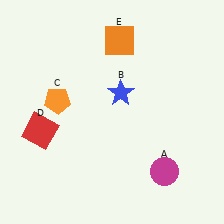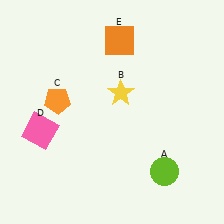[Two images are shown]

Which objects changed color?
A changed from magenta to lime. B changed from blue to yellow. D changed from red to pink.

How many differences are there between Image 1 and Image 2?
There are 3 differences between the two images.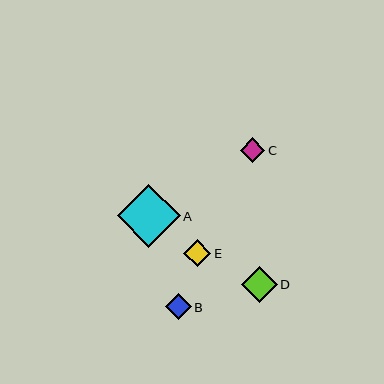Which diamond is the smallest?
Diamond C is the smallest with a size of approximately 24 pixels.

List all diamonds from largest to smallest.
From largest to smallest: A, D, E, B, C.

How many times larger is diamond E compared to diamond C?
Diamond E is approximately 1.1 times the size of diamond C.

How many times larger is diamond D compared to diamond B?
Diamond D is approximately 1.4 times the size of diamond B.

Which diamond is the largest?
Diamond A is the largest with a size of approximately 62 pixels.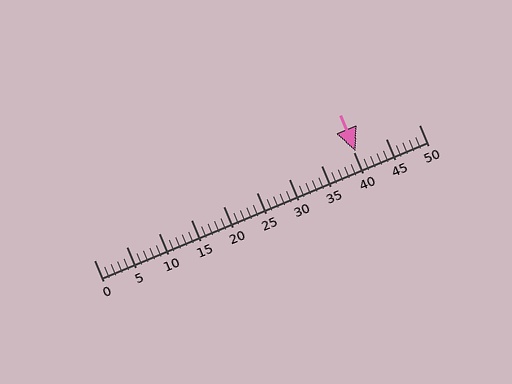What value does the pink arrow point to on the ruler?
The pink arrow points to approximately 40.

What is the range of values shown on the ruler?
The ruler shows values from 0 to 50.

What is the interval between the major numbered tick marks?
The major tick marks are spaced 5 units apart.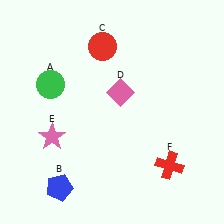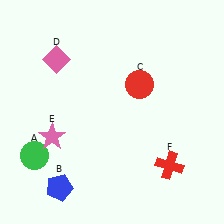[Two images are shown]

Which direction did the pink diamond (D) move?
The pink diamond (D) moved left.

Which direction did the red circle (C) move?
The red circle (C) moved down.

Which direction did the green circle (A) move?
The green circle (A) moved down.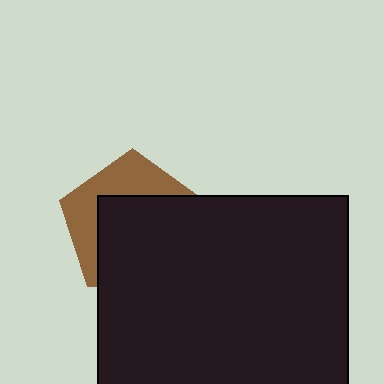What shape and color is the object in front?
The object in front is a black square.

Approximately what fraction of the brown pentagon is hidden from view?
Roughly 61% of the brown pentagon is hidden behind the black square.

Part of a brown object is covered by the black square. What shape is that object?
It is a pentagon.